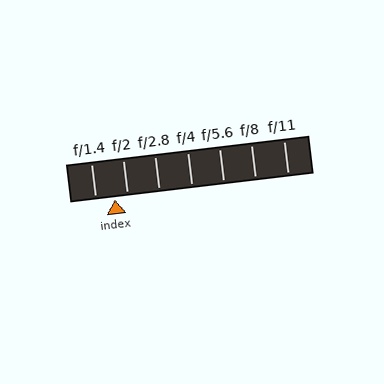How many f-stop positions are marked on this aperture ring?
There are 7 f-stop positions marked.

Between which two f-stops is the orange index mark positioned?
The index mark is between f/1.4 and f/2.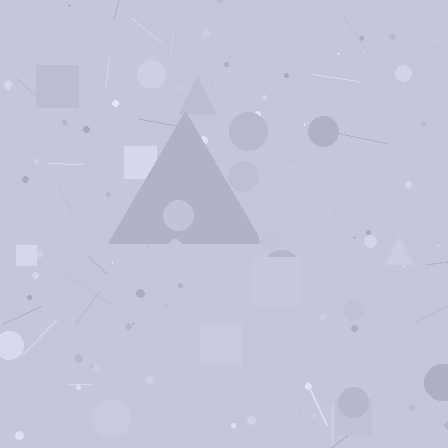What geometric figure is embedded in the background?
A triangle is embedded in the background.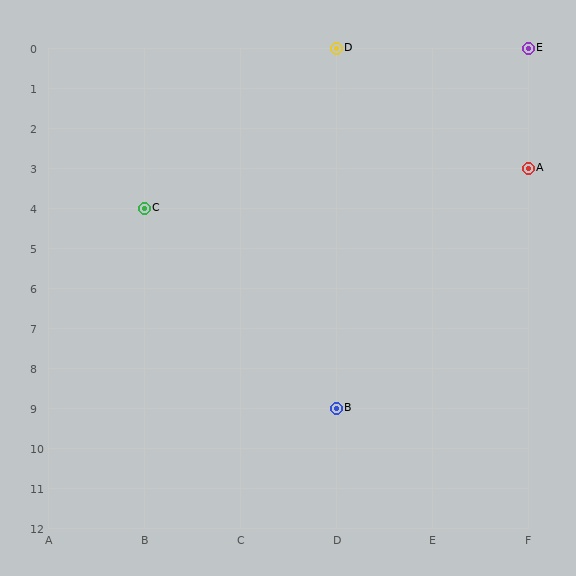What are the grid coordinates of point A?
Point A is at grid coordinates (F, 3).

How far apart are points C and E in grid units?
Points C and E are 4 columns and 4 rows apart (about 5.7 grid units diagonally).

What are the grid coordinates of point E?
Point E is at grid coordinates (F, 0).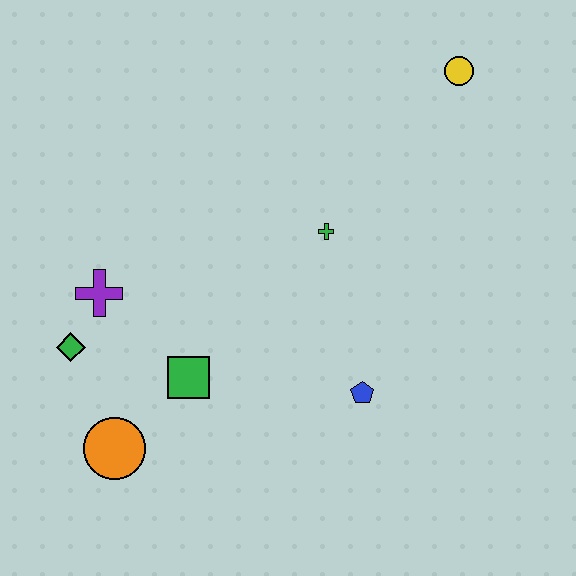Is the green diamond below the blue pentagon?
No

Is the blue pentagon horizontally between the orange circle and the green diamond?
No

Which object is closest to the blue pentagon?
The green cross is closest to the blue pentagon.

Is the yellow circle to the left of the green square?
No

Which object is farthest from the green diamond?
The yellow circle is farthest from the green diamond.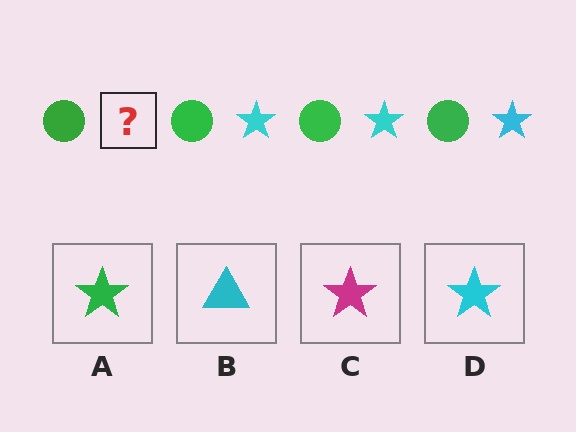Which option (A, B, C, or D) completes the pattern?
D.